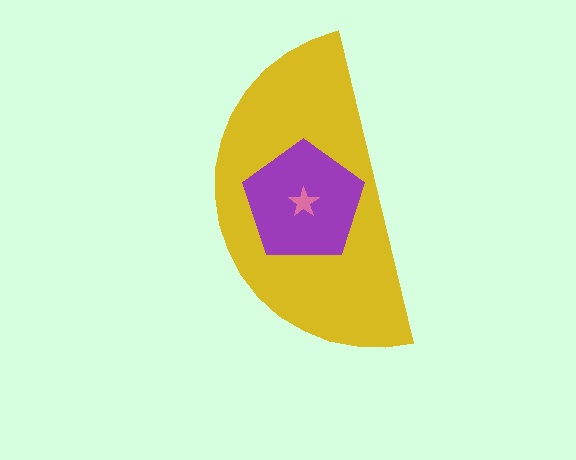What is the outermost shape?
The yellow semicircle.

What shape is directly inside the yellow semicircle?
The purple pentagon.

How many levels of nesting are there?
3.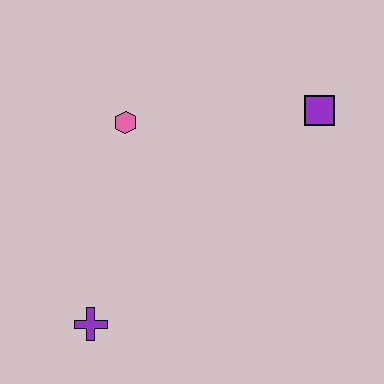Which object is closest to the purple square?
The pink hexagon is closest to the purple square.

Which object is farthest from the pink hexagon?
The purple cross is farthest from the pink hexagon.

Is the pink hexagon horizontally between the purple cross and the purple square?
Yes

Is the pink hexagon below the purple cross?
No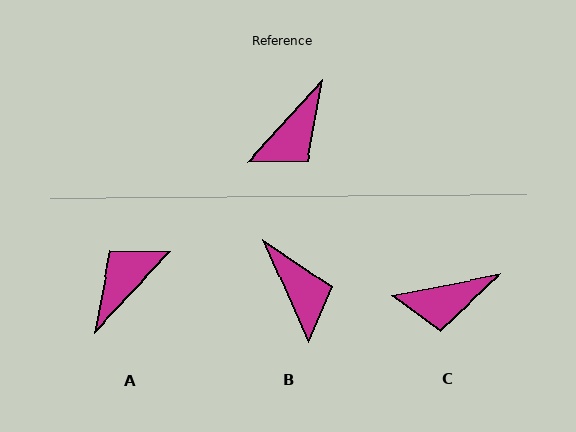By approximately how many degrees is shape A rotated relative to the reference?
Approximately 179 degrees counter-clockwise.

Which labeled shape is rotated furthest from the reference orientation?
A, about 179 degrees away.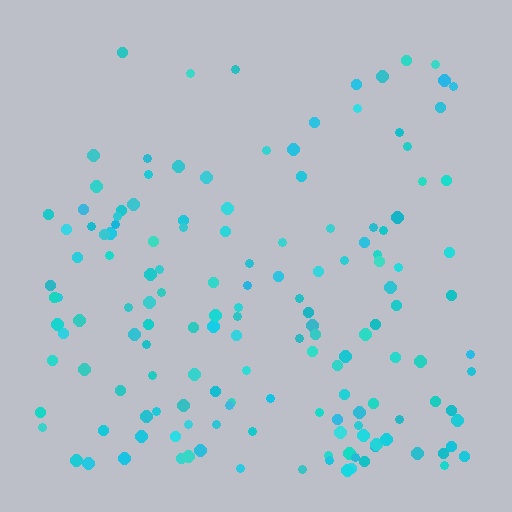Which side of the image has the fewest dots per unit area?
The top.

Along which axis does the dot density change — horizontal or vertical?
Vertical.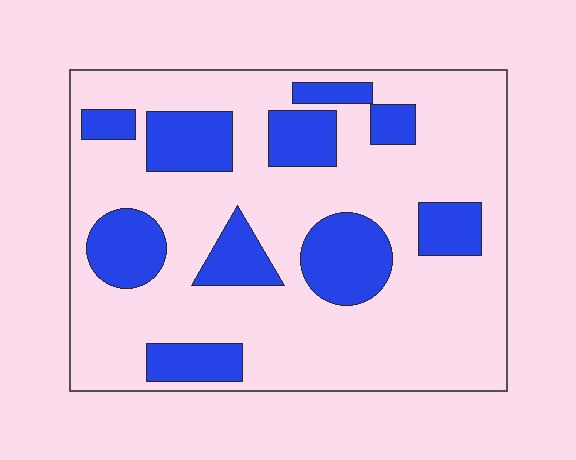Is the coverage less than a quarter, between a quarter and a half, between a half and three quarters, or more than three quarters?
Between a quarter and a half.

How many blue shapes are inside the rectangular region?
10.